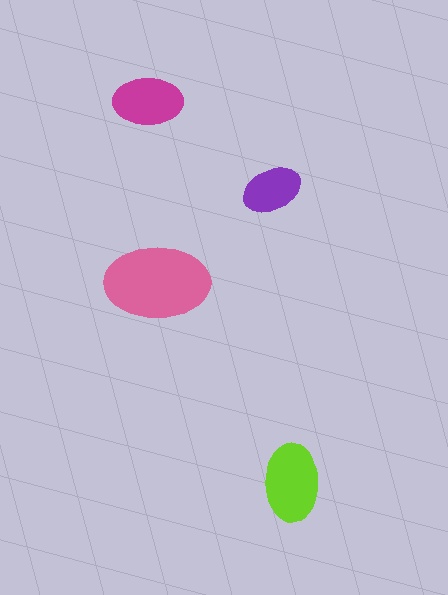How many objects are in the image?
There are 4 objects in the image.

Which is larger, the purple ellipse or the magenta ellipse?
The magenta one.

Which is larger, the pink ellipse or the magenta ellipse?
The pink one.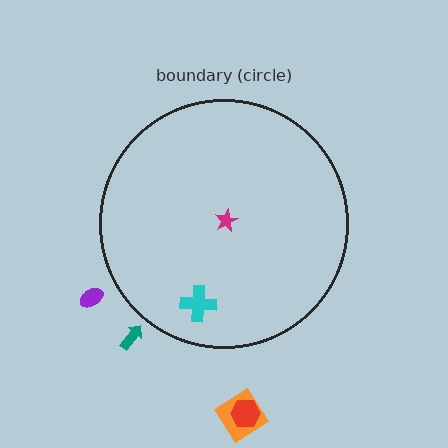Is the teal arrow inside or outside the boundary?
Outside.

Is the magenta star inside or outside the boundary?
Inside.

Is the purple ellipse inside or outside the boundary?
Outside.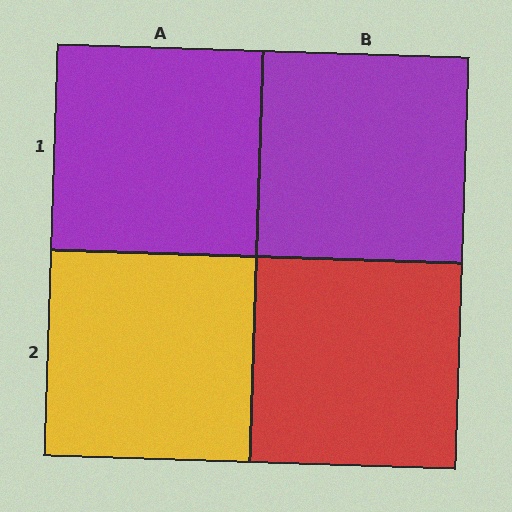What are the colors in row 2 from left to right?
Yellow, red.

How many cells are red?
1 cell is red.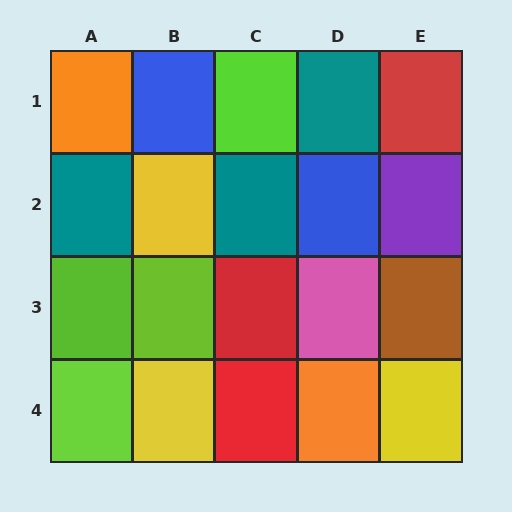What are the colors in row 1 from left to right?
Orange, blue, lime, teal, red.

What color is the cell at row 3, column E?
Brown.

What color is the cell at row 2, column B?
Yellow.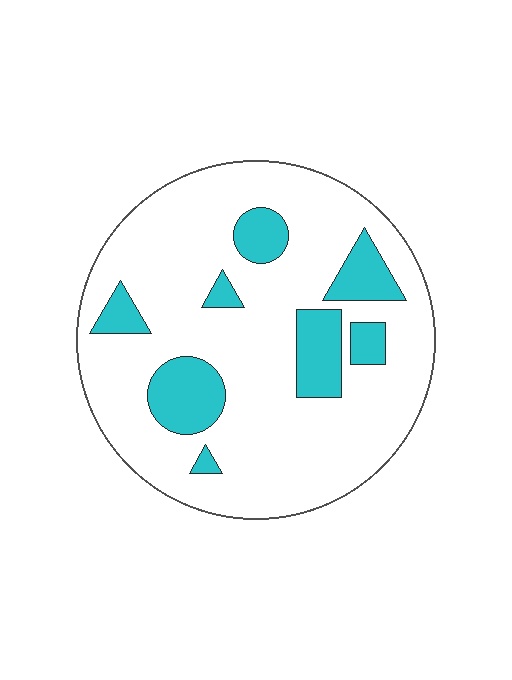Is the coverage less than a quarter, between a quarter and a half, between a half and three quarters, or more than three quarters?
Less than a quarter.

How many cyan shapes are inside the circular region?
8.